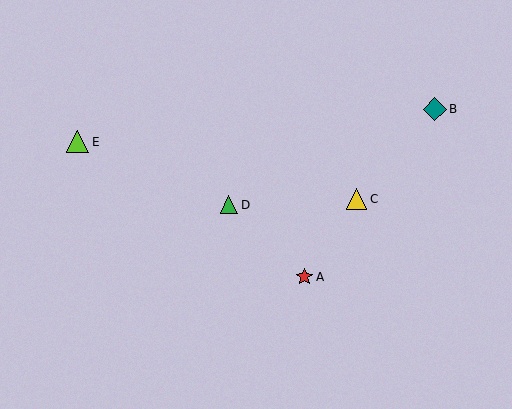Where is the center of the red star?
The center of the red star is at (304, 277).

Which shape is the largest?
The teal diamond (labeled B) is the largest.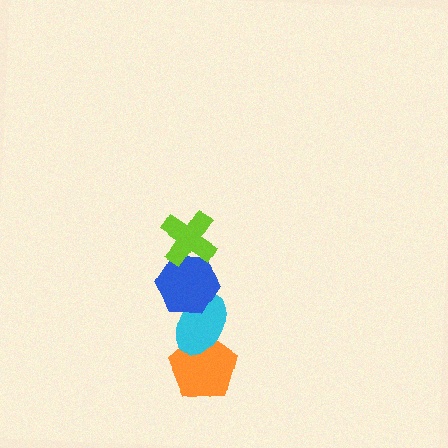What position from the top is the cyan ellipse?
The cyan ellipse is 3rd from the top.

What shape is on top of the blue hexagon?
The lime cross is on top of the blue hexagon.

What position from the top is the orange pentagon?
The orange pentagon is 4th from the top.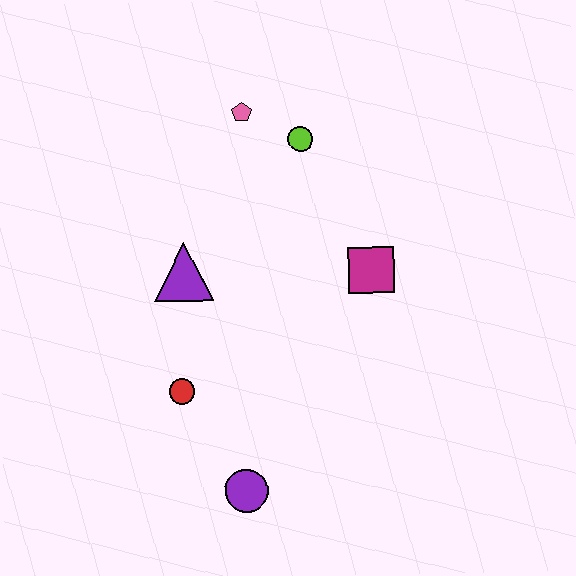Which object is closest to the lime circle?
The pink pentagon is closest to the lime circle.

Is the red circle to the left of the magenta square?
Yes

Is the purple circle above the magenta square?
No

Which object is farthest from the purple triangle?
The purple circle is farthest from the purple triangle.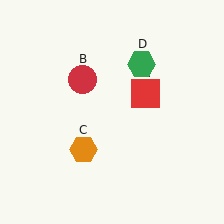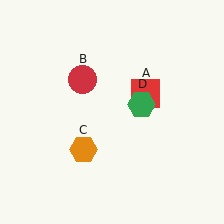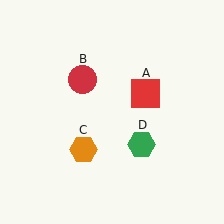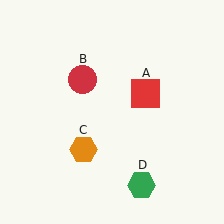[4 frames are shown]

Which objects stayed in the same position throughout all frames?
Red square (object A) and red circle (object B) and orange hexagon (object C) remained stationary.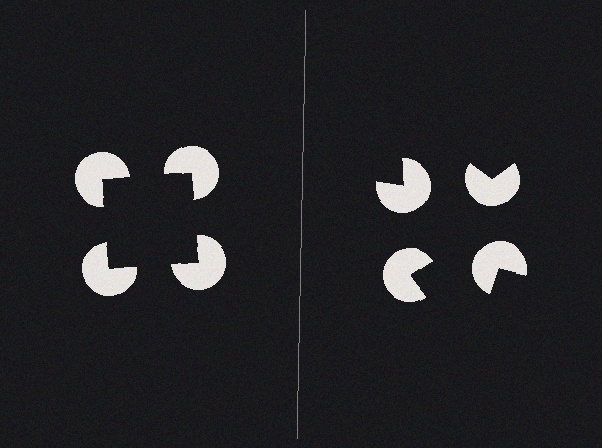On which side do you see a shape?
An illusory square appears on the left side. On the right side the wedge cuts are rotated, so no coherent shape forms.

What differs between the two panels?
The pac-man discs are positioned identically on both sides; only the wedge orientations differ. On the left they align to a square; on the right they are misaligned.